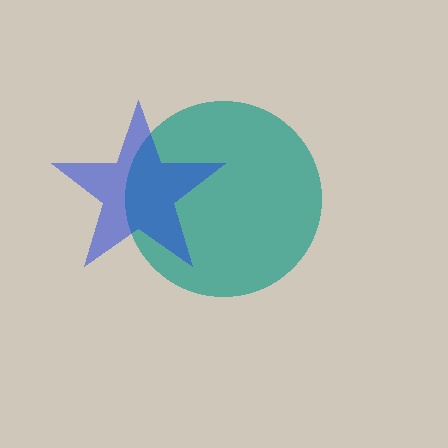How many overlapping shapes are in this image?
There are 2 overlapping shapes in the image.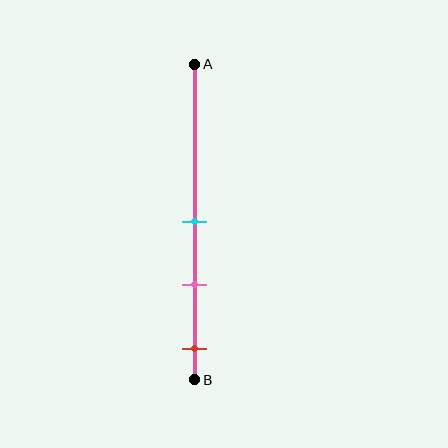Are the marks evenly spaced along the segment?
Yes, the marks are approximately evenly spaced.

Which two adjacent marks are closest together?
The cyan and pink marks are the closest adjacent pair.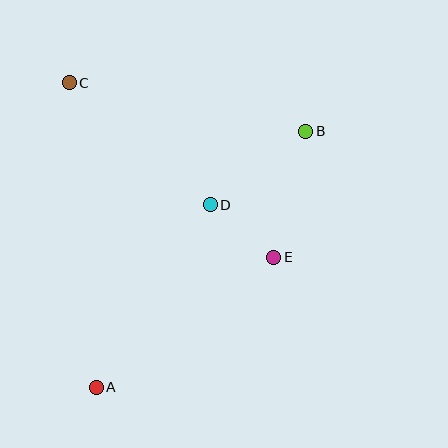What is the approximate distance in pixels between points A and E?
The distance between A and E is approximately 220 pixels.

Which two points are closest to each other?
Points D and E are closest to each other.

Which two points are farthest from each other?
Points A and B are farthest from each other.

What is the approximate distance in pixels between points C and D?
The distance between C and D is approximately 186 pixels.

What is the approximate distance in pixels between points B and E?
The distance between B and E is approximately 130 pixels.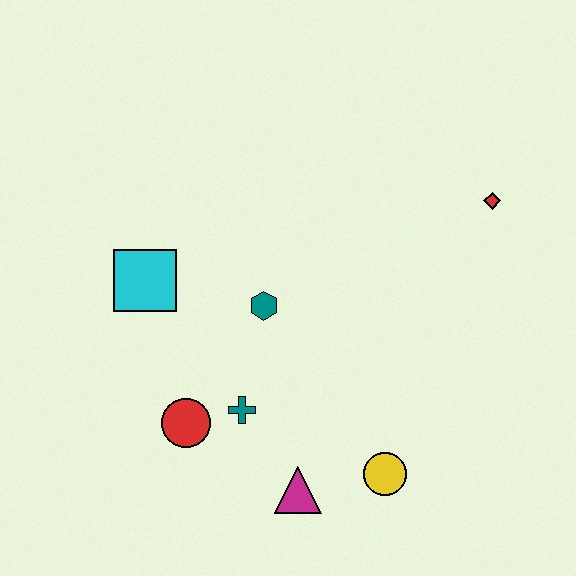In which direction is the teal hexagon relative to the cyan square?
The teal hexagon is to the right of the cyan square.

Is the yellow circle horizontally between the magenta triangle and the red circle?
No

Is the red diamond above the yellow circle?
Yes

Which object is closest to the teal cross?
The red circle is closest to the teal cross.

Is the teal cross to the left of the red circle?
No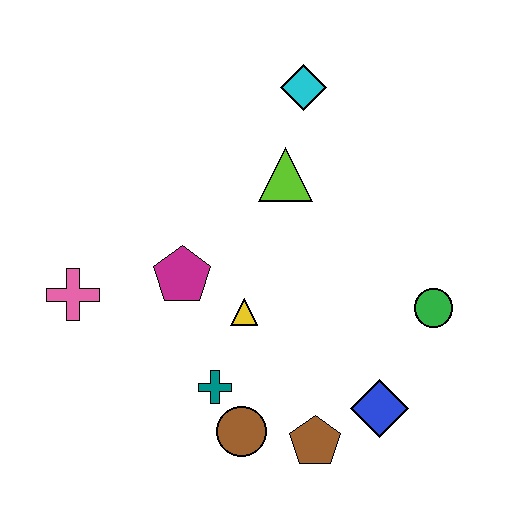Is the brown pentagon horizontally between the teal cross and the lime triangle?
No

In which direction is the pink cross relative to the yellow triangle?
The pink cross is to the left of the yellow triangle.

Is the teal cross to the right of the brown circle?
No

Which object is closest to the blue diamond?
The brown pentagon is closest to the blue diamond.